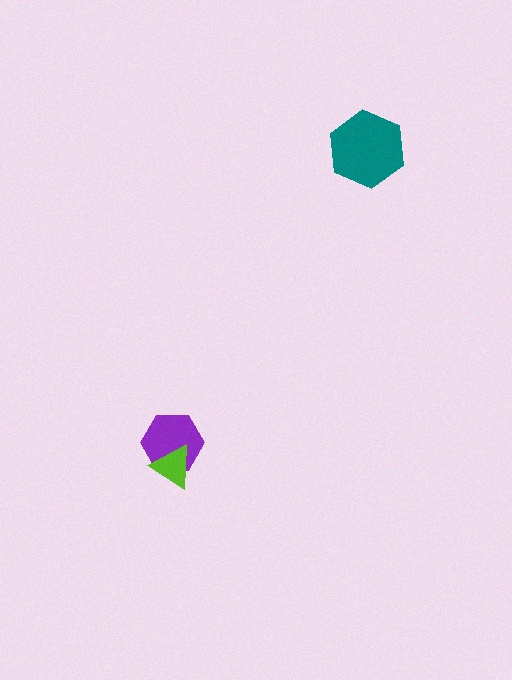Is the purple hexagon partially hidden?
Yes, it is partially covered by another shape.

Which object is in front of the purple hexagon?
The lime triangle is in front of the purple hexagon.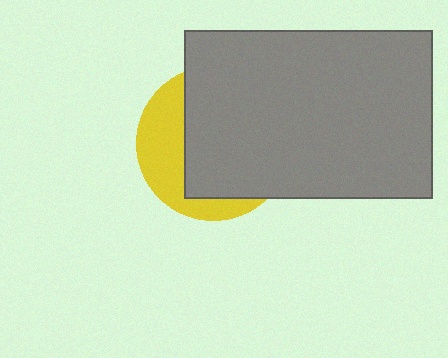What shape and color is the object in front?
The object in front is a gray rectangle.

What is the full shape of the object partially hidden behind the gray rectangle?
The partially hidden object is a yellow circle.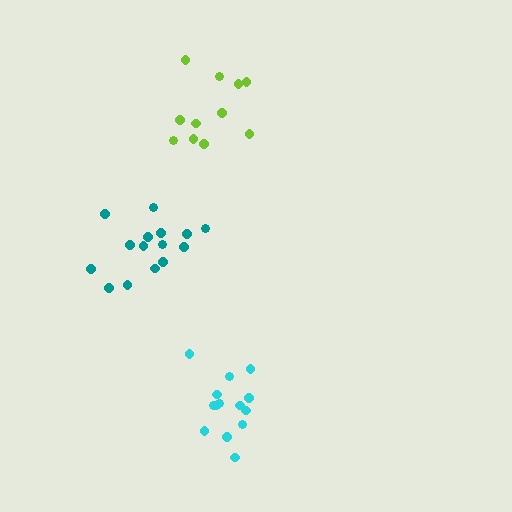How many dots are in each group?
Group 1: 11 dots, Group 2: 15 dots, Group 3: 14 dots (40 total).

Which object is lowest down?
The cyan cluster is bottommost.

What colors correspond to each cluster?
The clusters are colored: lime, teal, cyan.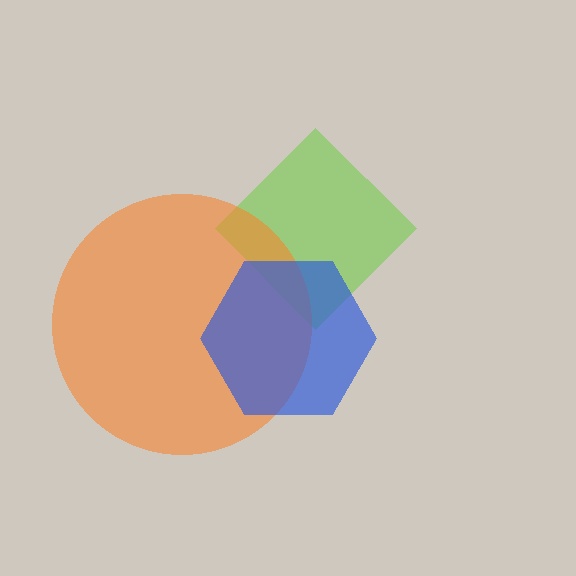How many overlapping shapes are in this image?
There are 3 overlapping shapes in the image.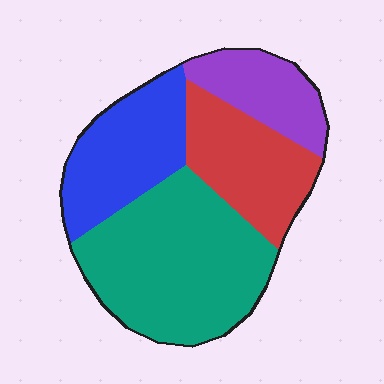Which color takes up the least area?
Purple, at roughly 15%.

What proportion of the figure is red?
Red covers 21% of the figure.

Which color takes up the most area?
Teal, at roughly 40%.